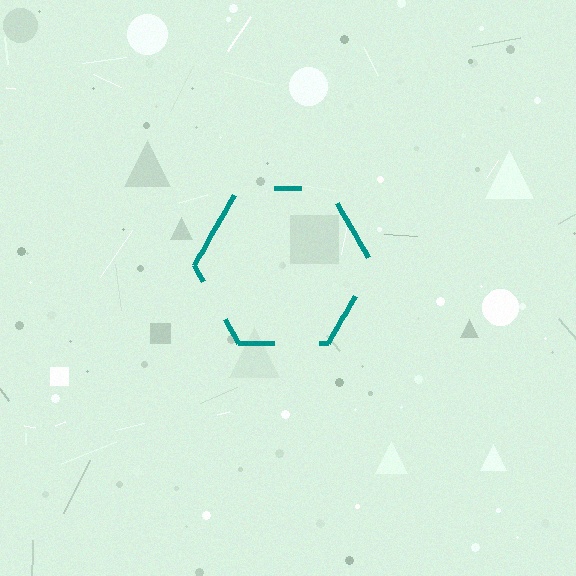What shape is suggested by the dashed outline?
The dashed outline suggests a hexagon.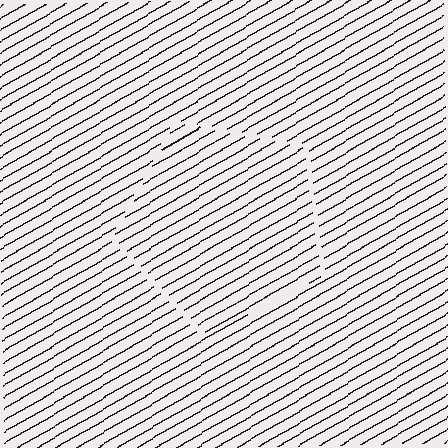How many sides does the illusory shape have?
5 sides — the line-ends trace a pentagon.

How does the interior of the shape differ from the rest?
The interior of the shape contains the same grating, shifted by half a period — the contour is defined by the phase discontinuity where line-ends from the inner and outer gratings abut.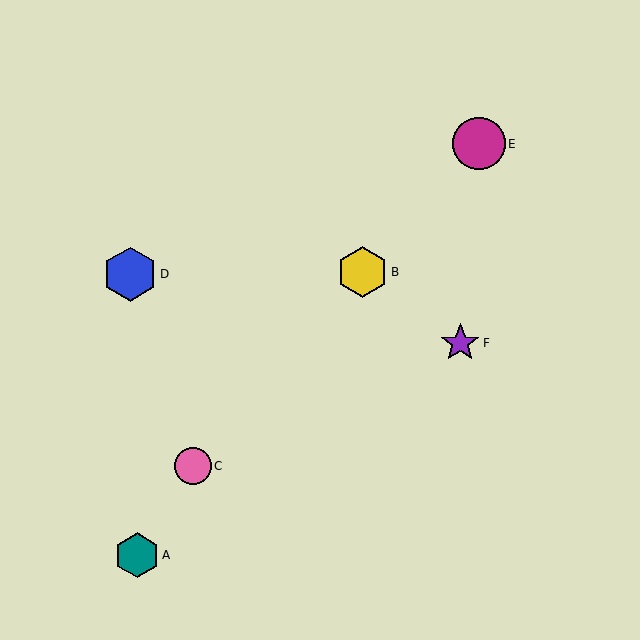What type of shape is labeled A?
Shape A is a teal hexagon.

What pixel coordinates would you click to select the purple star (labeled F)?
Click at (460, 343) to select the purple star F.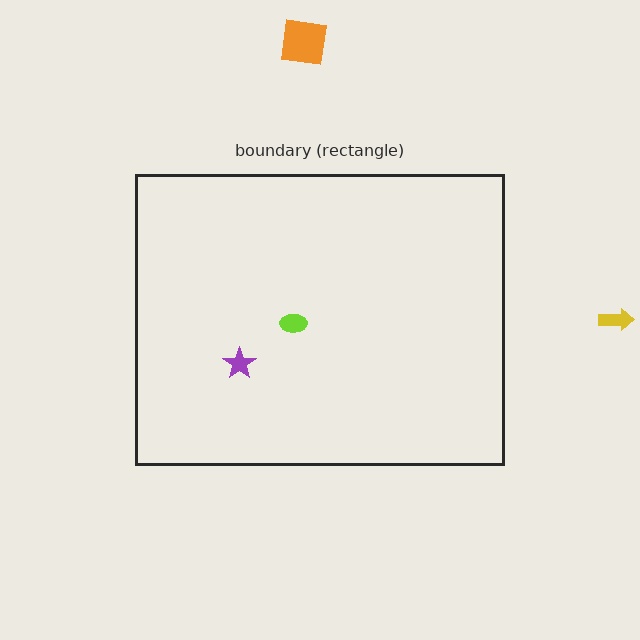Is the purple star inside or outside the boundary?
Inside.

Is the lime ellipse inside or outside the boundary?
Inside.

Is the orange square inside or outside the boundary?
Outside.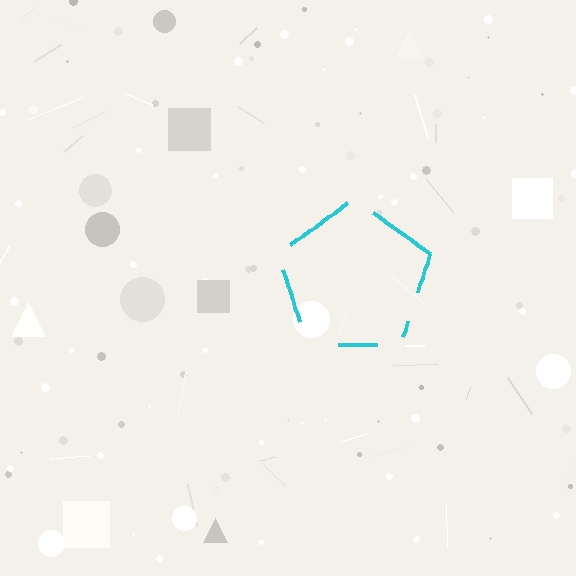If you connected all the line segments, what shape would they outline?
They would outline a pentagon.